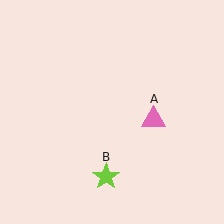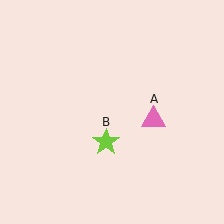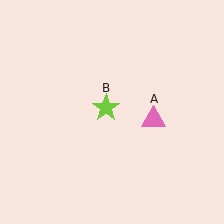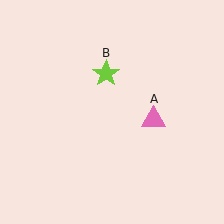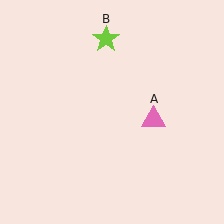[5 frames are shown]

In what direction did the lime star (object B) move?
The lime star (object B) moved up.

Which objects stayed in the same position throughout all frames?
Pink triangle (object A) remained stationary.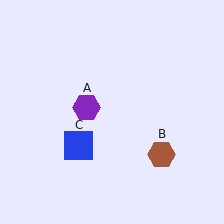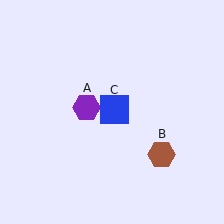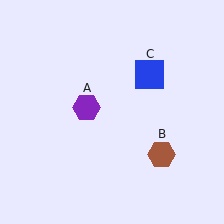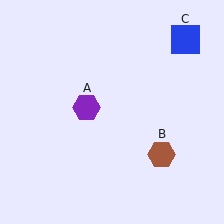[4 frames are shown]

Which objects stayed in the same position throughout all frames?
Purple hexagon (object A) and brown hexagon (object B) remained stationary.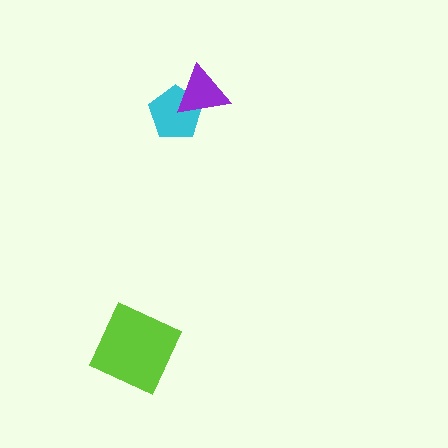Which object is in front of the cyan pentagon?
The purple triangle is in front of the cyan pentagon.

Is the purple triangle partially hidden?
No, no other shape covers it.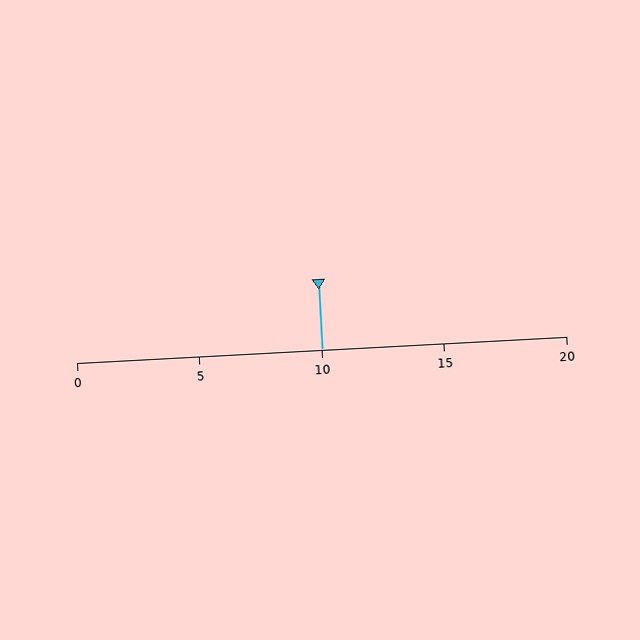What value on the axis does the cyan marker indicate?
The marker indicates approximately 10.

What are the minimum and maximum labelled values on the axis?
The axis runs from 0 to 20.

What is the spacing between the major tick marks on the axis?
The major ticks are spaced 5 apart.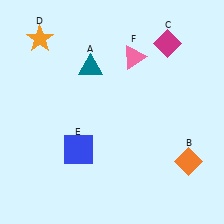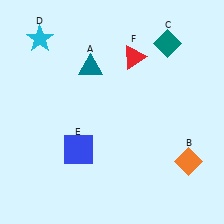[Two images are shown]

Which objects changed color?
C changed from magenta to teal. D changed from orange to cyan. F changed from pink to red.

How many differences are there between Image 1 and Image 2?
There are 3 differences between the two images.